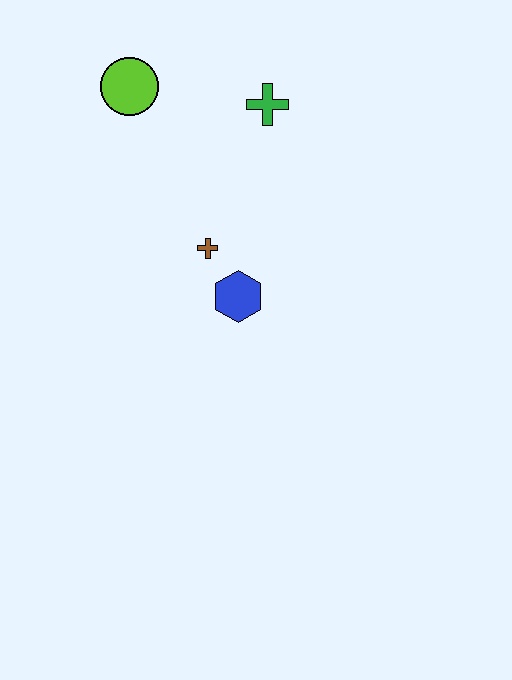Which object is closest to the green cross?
The lime circle is closest to the green cross.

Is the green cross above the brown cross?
Yes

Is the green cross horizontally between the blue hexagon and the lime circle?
No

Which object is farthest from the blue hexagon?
The lime circle is farthest from the blue hexagon.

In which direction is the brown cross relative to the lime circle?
The brown cross is below the lime circle.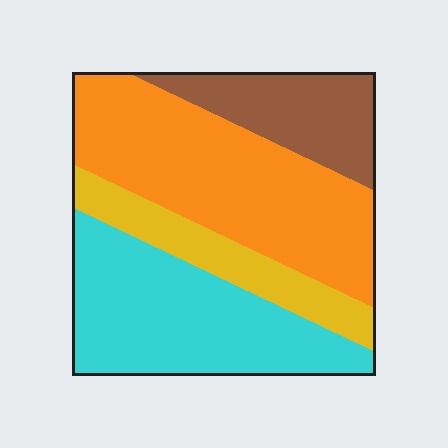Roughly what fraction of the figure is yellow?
Yellow takes up about one eighth (1/8) of the figure.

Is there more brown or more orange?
Orange.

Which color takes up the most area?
Orange, at roughly 40%.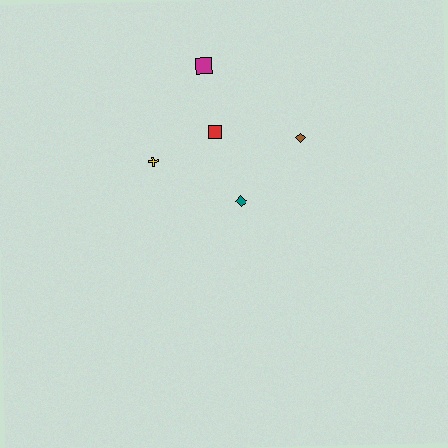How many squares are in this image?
There are 2 squares.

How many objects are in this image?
There are 5 objects.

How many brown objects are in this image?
There is 1 brown object.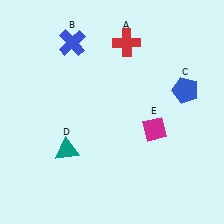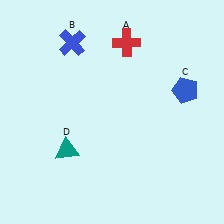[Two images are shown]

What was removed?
The magenta diamond (E) was removed in Image 2.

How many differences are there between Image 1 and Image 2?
There is 1 difference between the two images.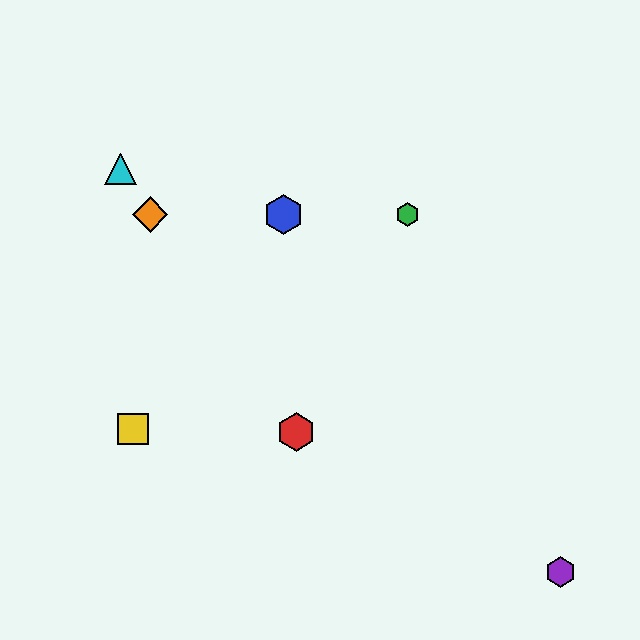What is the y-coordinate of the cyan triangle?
The cyan triangle is at y≈169.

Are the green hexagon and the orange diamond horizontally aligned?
Yes, both are at y≈215.